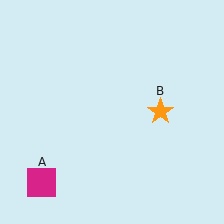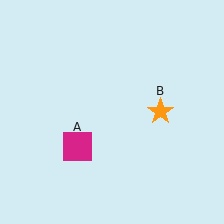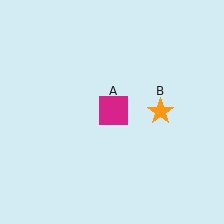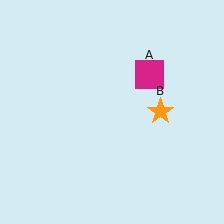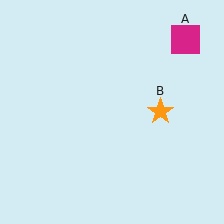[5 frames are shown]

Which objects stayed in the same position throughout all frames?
Orange star (object B) remained stationary.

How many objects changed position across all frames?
1 object changed position: magenta square (object A).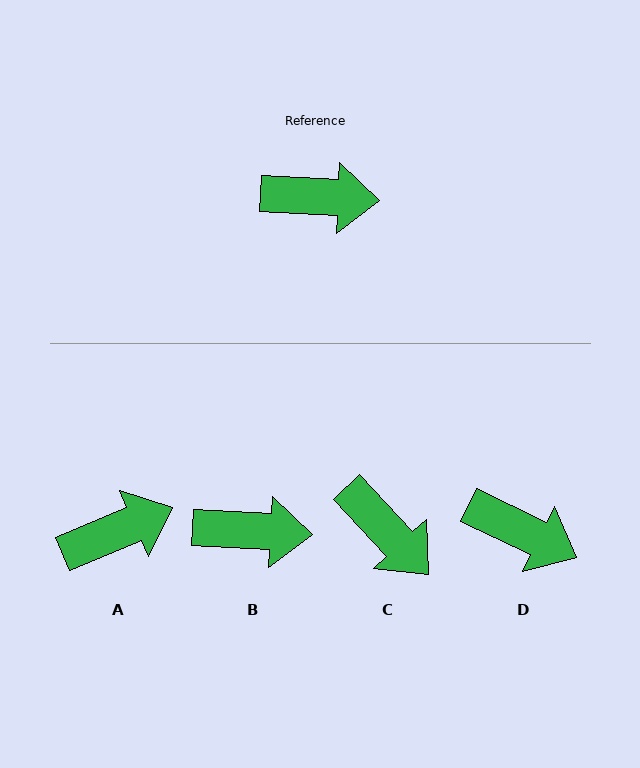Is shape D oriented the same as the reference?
No, it is off by about 23 degrees.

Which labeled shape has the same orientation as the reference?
B.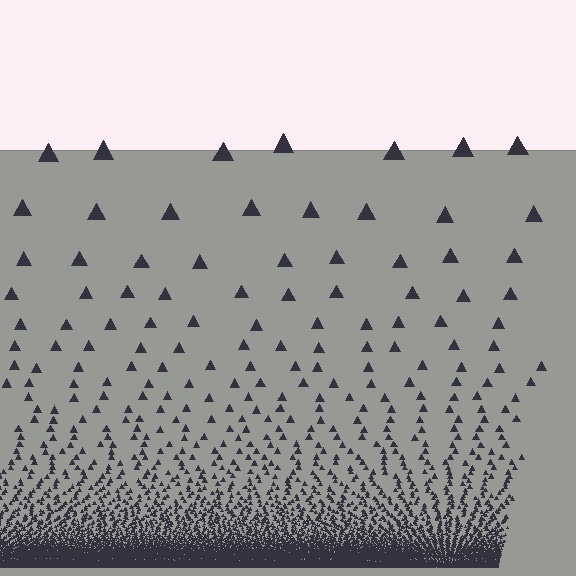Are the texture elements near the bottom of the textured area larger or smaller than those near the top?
Smaller. The gradient is inverted — elements near the bottom are smaller and denser.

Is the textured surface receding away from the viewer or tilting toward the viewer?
The surface appears to tilt toward the viewer. Texture elements get larger and sparser toward the top.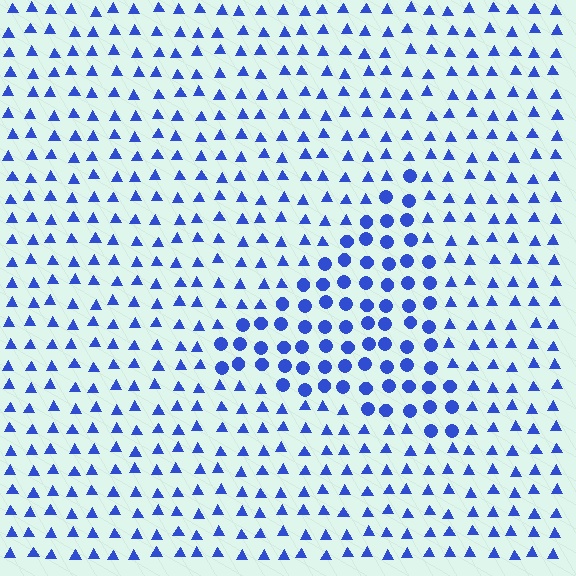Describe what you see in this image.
The image is filled with small blue elements arranged in a uniform grid. A triangle-shaped region contains circles, while the surrounding area contains triangles. The boundary is defined purely by the change in element shape.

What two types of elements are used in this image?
The image uses circles inside the triangle region and triangles outside it.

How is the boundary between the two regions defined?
The boundary is defined by a change in element shape: circles inside vs. triangles outside. All elements share the same color and spacing.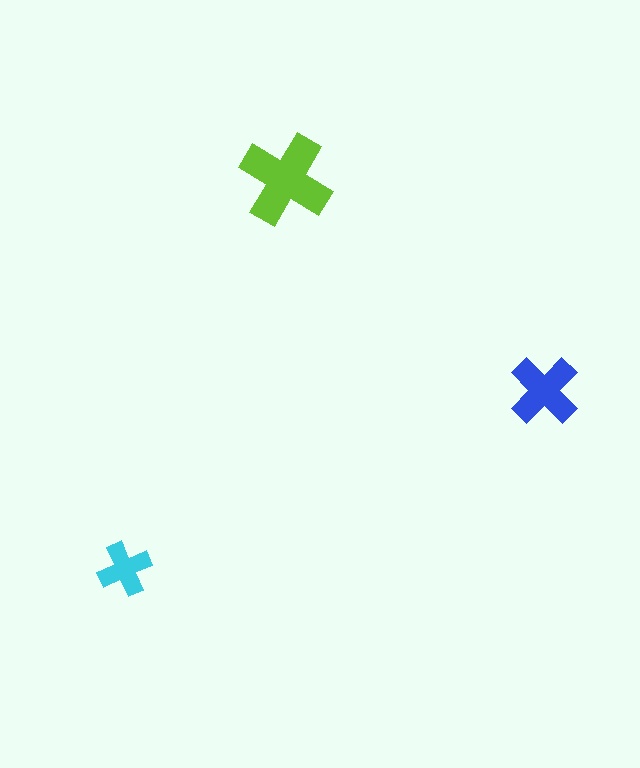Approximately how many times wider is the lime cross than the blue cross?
About 1.5 times wider.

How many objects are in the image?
There are 3 objects in the image.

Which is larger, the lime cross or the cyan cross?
The lime one.